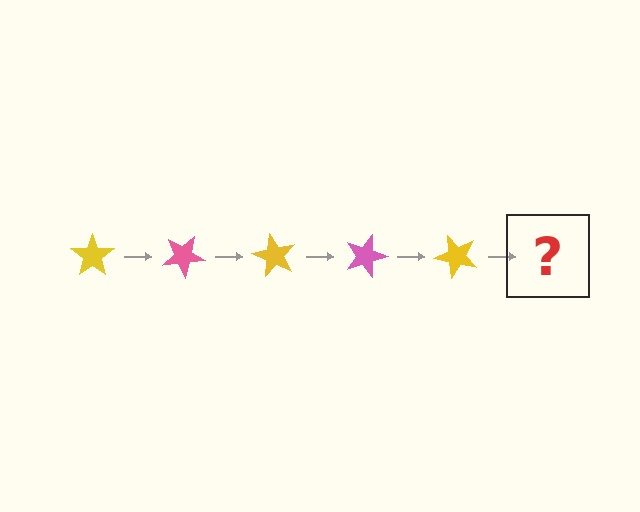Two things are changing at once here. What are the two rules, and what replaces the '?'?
The two rules are that it rotates 30 degrees each step and the color cycles through yellow and pink. The '?' should be a pink star, rotated 150 degrees from the start.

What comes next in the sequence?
The next element should be a pink star, rotated 150 degrees from the start.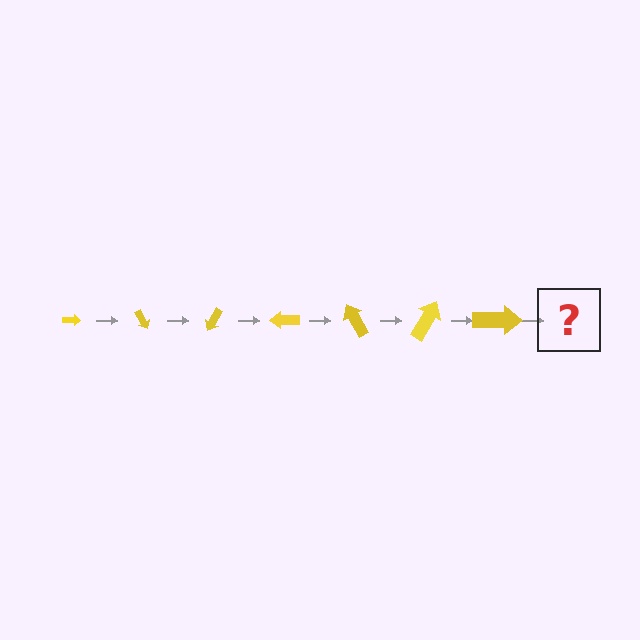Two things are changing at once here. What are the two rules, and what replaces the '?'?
The two rules are that the arrow grows larger each step and it rotates 60 degrees each step. The '?' should be an arrow, larger than the previous one and rotated 420 degrees from the start.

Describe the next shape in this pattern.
It should be an arrow, larger than the previous one and rotated 420 degrees from the start.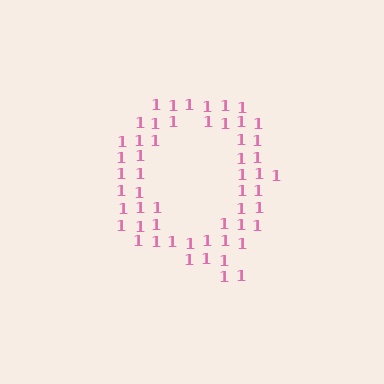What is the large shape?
The large shape is the letter Q.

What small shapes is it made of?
It is made of small digit 1's.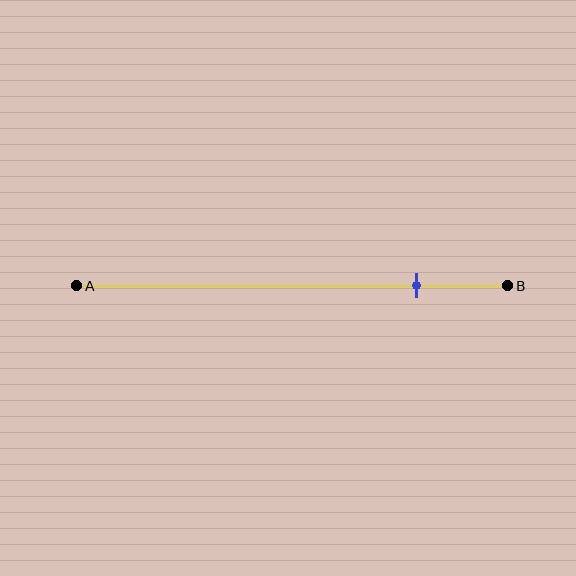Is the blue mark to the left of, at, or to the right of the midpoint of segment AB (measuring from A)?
The blue mark is to the right of the midpoint of segment AB.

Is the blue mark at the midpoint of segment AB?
No, the mark is at about 80% from A, not at the 50% midpoint.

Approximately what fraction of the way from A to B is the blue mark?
The blue mark is approximately 80% of the way from A to B.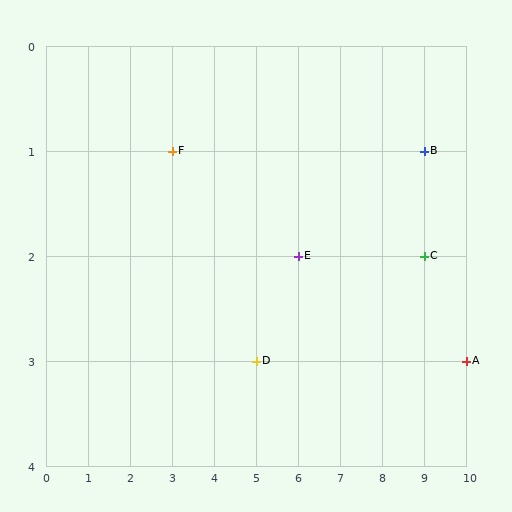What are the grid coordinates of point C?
Point C is at grid coordinates (9, 2).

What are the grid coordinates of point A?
Point A is at grid coordinates (10, 3).